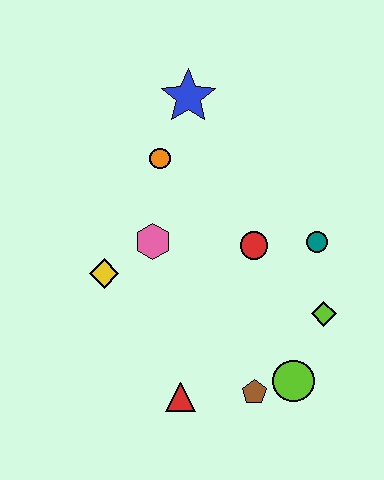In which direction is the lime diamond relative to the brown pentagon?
The lime diamond is above the brown pentagon.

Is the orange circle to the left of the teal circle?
Yes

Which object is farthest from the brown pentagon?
The blue star is farthest from the brown pentagon.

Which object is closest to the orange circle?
The blue star is closest to the orange circle.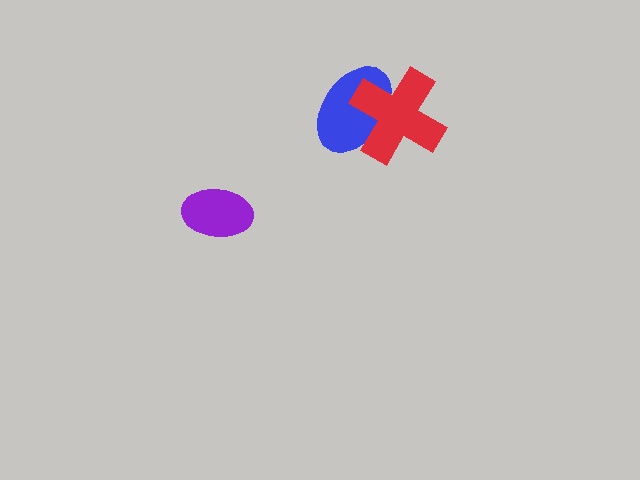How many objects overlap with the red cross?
1 object overlaps with the red cross.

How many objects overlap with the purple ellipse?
0 objects overlap with the purple ellipse.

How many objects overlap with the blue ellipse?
1 object overlaps with the blue ellipse.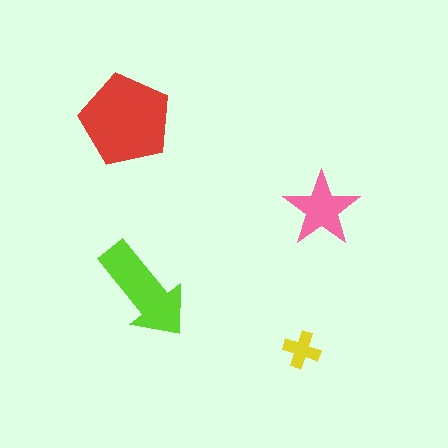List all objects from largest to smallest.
The red pentagon, the lime arrow, the pink star, the yellow cross.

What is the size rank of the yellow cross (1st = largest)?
4th.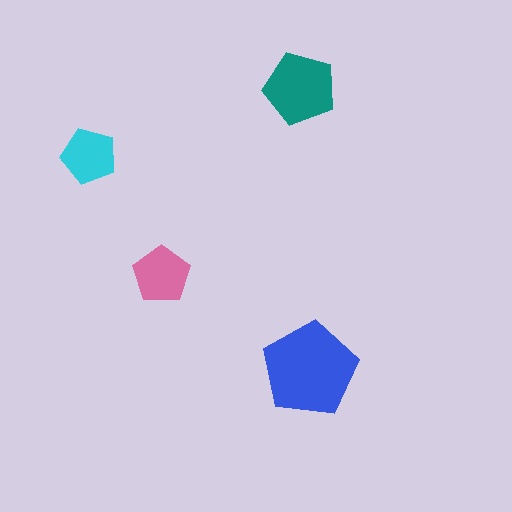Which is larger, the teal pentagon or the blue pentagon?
The blue one.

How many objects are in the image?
There are 4 objects in the image.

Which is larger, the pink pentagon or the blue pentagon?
The blue one.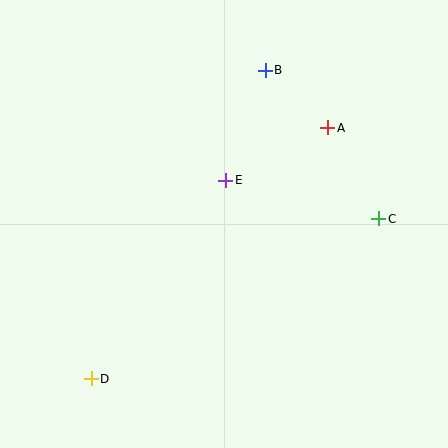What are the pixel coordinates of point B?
Point B is at (265, 70).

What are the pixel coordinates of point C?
Point C is at (379, 219).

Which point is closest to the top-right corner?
Point A is closest to the top-right corner.